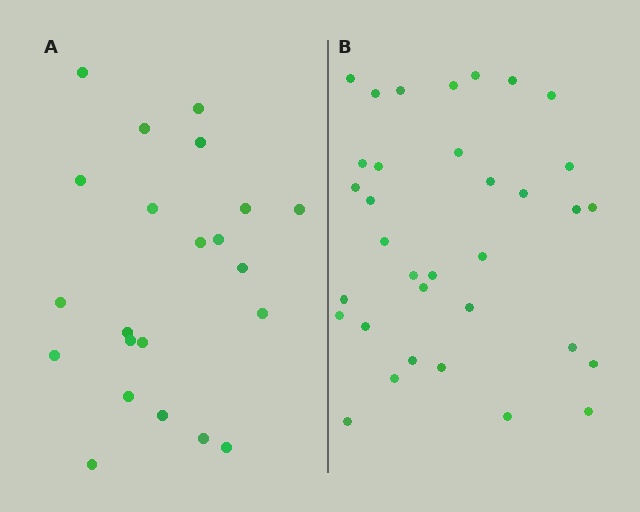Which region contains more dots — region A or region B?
Region B (the right region) has more dots.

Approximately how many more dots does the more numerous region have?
Region B has roughly 12 or so more dots than region A.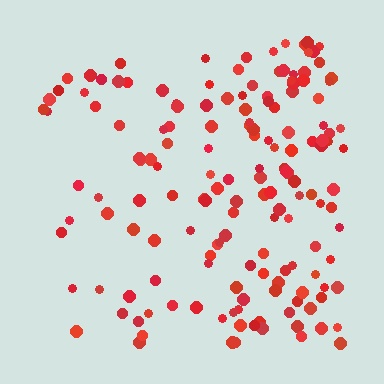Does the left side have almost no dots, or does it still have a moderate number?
Still a moderate number, just noticeably fewer than the right.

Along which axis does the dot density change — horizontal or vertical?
Horizontal.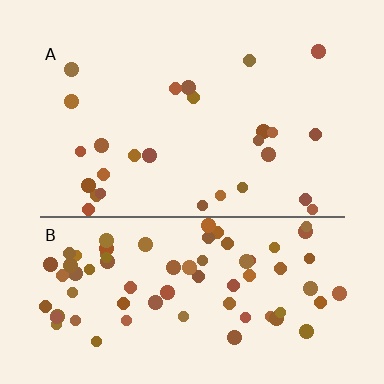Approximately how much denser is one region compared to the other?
Approximately 2.8× — region B over region A.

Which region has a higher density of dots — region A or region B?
B (the bottom).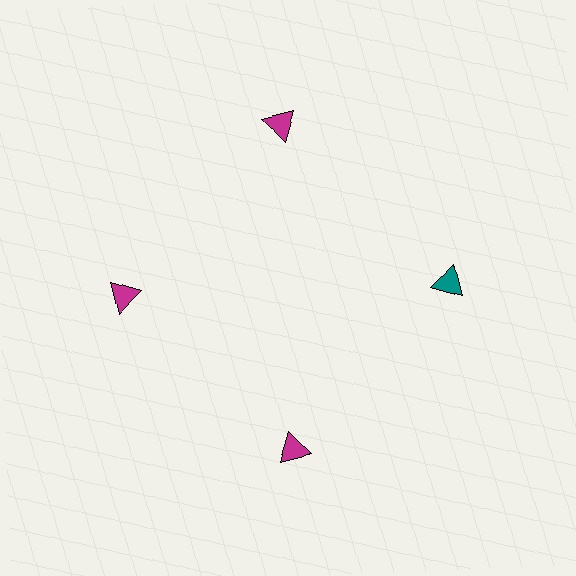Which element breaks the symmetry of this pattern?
The teal triangle at roughly the 3 o'clock position breaks the symmetry. All other shapes are magenta triangles.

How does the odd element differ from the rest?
It has a different color: teal instead of magenta.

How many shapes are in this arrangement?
There are 4 shapes arranged in a ring pattern.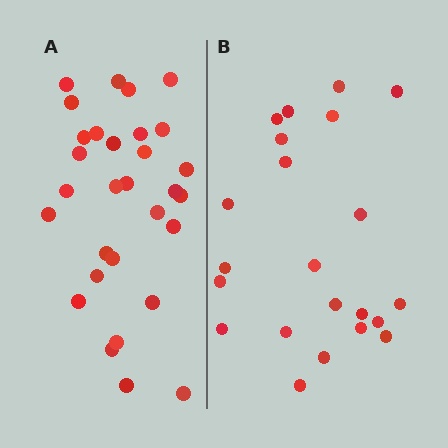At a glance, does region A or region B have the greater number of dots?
Region A (the left region) has more dots.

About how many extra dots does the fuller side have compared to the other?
Region A has roughly 8 or so more dots than region B.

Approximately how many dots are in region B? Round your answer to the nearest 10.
About 20 dots. (The exact count is 22, which rounds to 20.)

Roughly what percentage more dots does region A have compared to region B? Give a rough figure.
About 35% more.